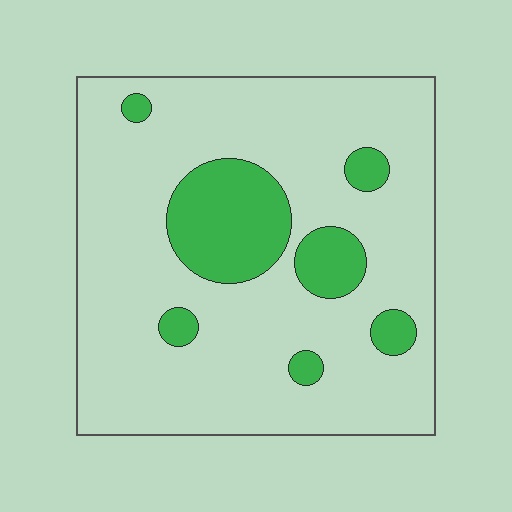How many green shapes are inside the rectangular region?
7.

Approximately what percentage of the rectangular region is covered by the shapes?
Approximately 20%.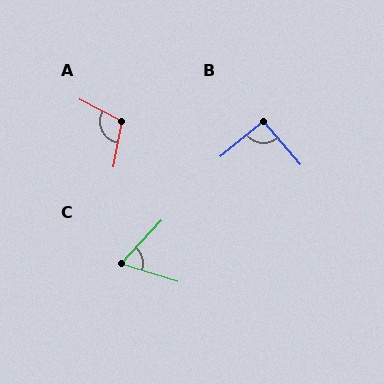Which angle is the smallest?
C, at approximately 64 degrees.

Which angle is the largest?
A, at approximately 107 degrees.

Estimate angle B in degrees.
Approximately 92 degrees.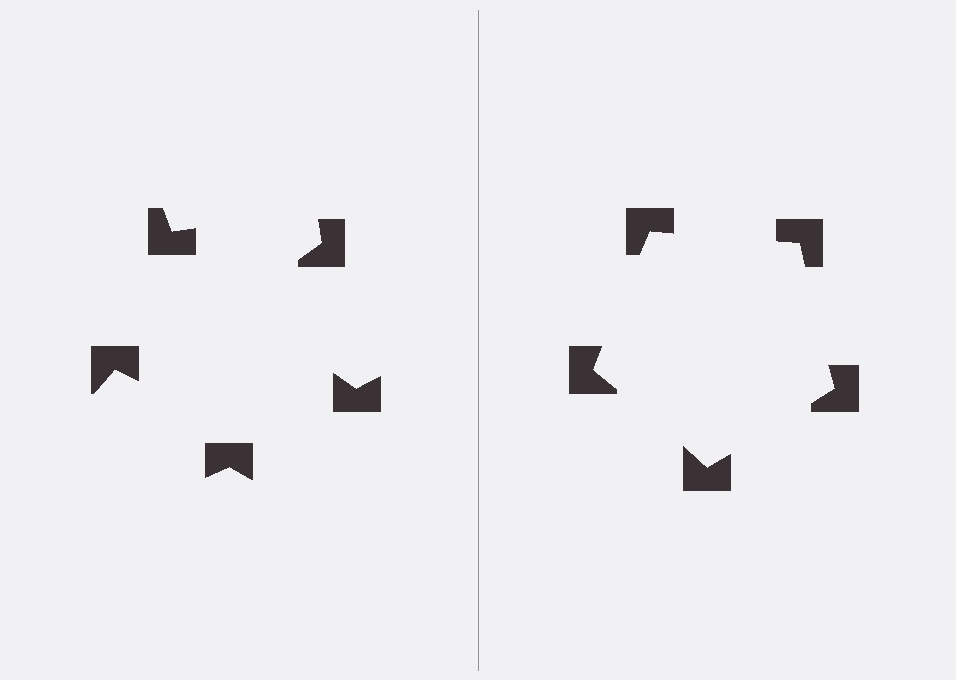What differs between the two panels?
The notched squares are positioned identically on both sides; only the wedge orientations differ. On the right they align to a pentagon; on the left they are misaligned.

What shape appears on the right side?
An illusory pentagon.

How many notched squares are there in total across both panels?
10 — 5 on each side.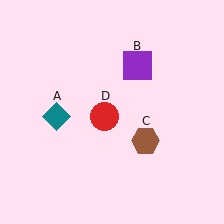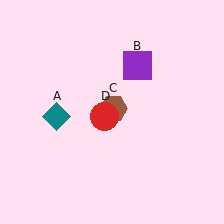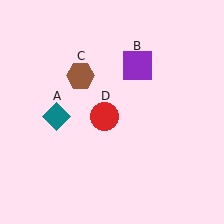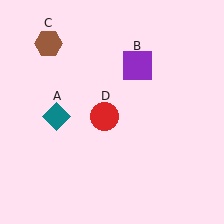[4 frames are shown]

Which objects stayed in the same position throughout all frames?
Teal diamond (object A) and purple square (object B) and red circle (object D) remained stationary.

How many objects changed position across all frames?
1 object changed position: brown hexagon (object C).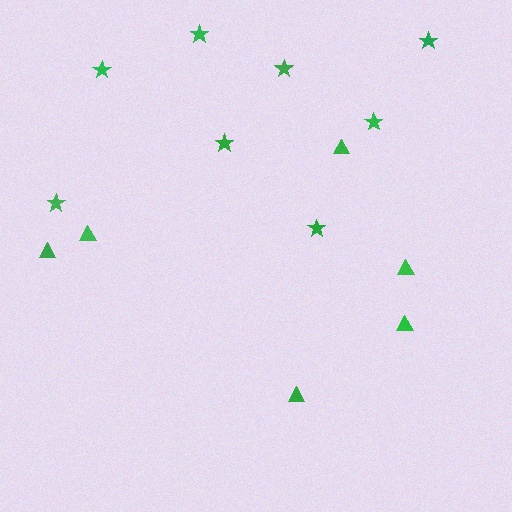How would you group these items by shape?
There are 2 groups: one group of stars (8) and one group of triangles (6).